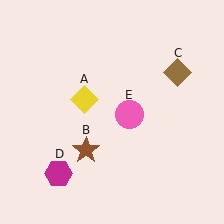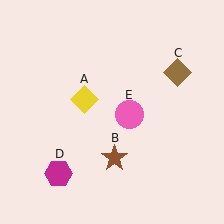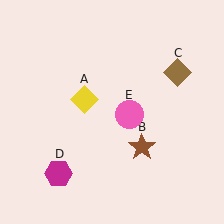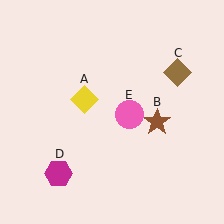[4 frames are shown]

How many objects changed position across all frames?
1 object changed position: brown star (object B).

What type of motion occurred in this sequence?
The brown star (object B) rotated counterclockwise around the center of the scene.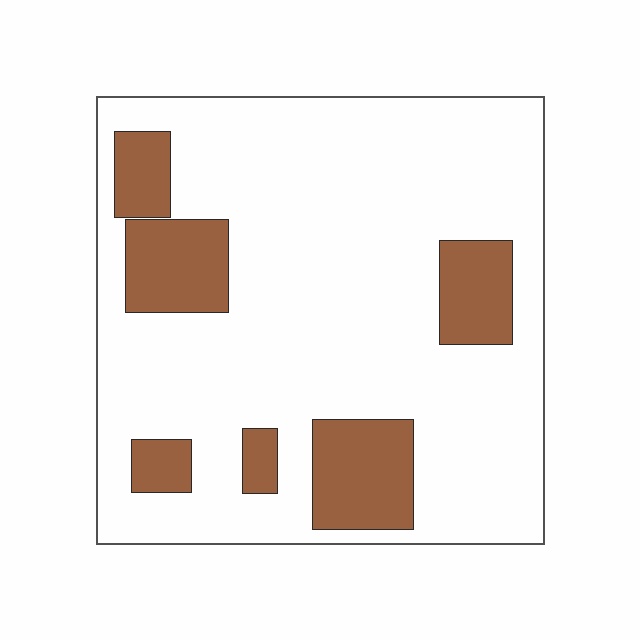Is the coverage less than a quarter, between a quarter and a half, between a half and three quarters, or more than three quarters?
Less than a quarter.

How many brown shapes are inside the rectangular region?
6.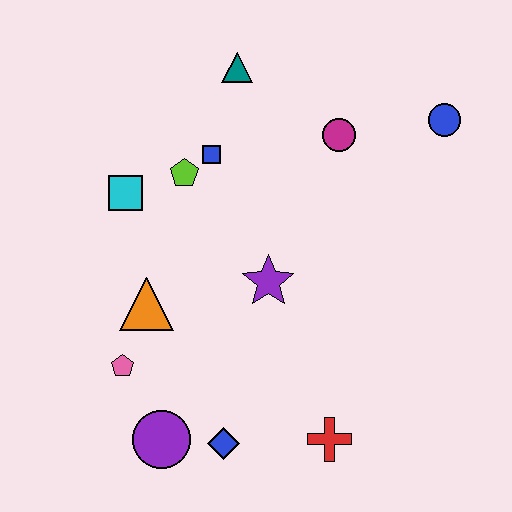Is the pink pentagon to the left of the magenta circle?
Yes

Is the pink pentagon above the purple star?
No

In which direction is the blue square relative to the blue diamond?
The blue square is above the blue diamond.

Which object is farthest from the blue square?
The red cross is farthest from the blue square.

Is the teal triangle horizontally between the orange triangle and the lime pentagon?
No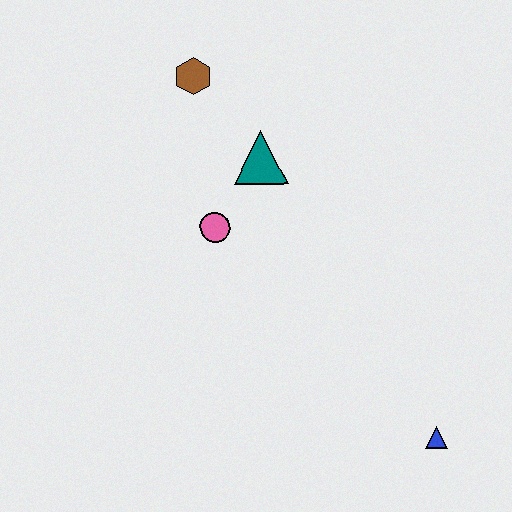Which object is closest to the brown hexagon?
The teal triangle is closest to the brown hexagon.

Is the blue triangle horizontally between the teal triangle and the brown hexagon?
No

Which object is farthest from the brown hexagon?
The blue triangle is farthest from the brown hexagon.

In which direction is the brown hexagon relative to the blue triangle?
The brown hexagon is above the blue triangle.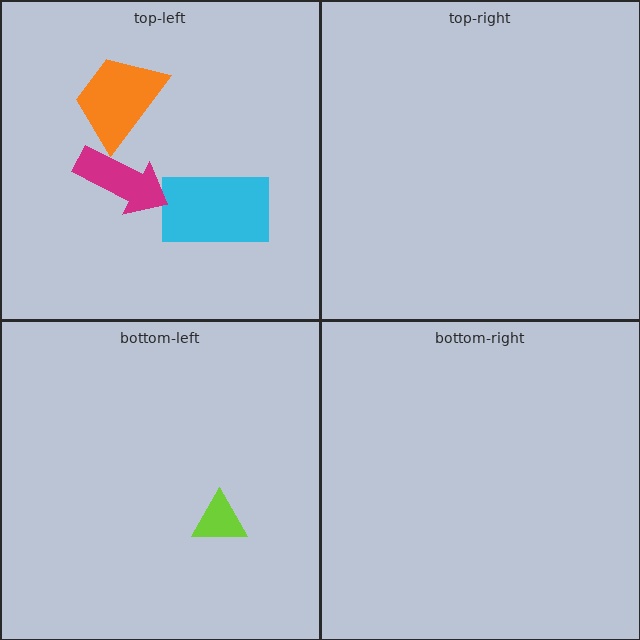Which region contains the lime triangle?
The bottom-left region.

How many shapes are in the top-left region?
3.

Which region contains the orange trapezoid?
The top-left region.